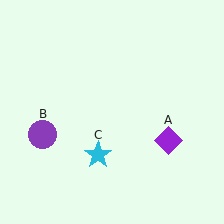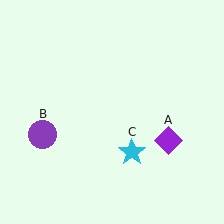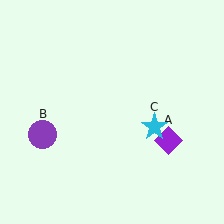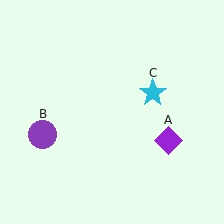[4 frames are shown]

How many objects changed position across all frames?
1 object changed position: cyan star (object C).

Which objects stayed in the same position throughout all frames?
Purple diamond (object A) and purple circle (object B) remained stationary.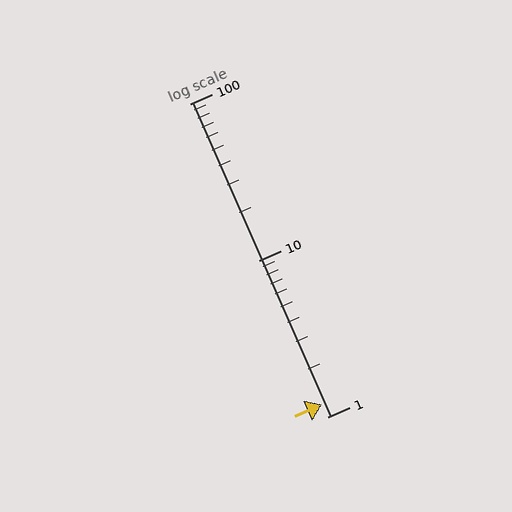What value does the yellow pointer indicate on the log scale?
The pointer indicates approximately 1.2.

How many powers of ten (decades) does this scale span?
The scale spans 2 decades, from 1 to 100.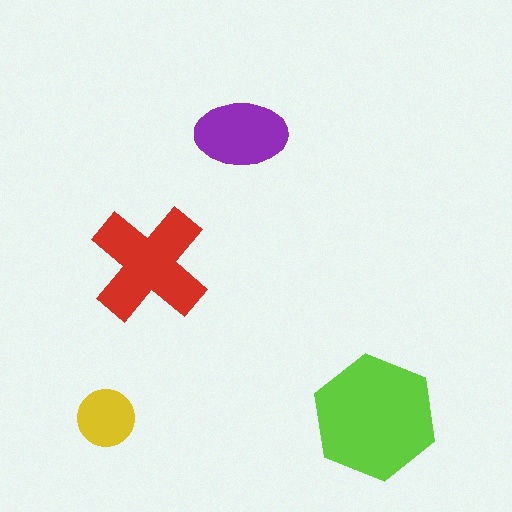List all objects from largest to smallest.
The lime hexagon, the red cross, the purple ellipse, the yellow circle.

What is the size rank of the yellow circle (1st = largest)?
4th.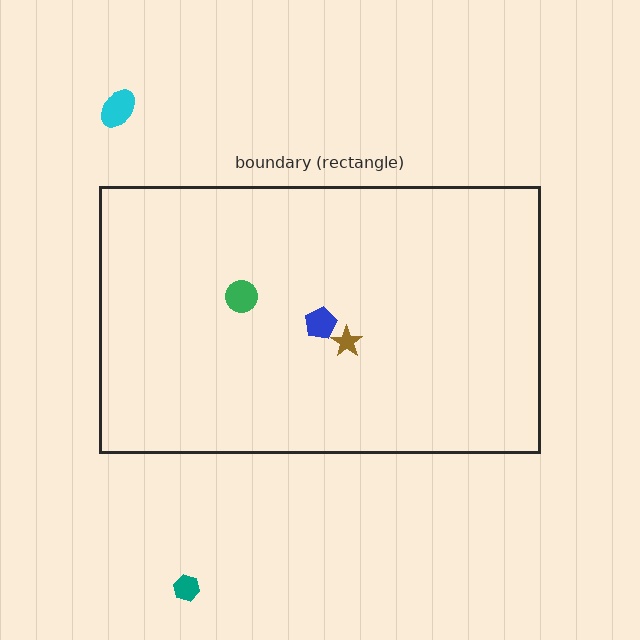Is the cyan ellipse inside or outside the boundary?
Outside.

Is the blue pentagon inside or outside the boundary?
Inside.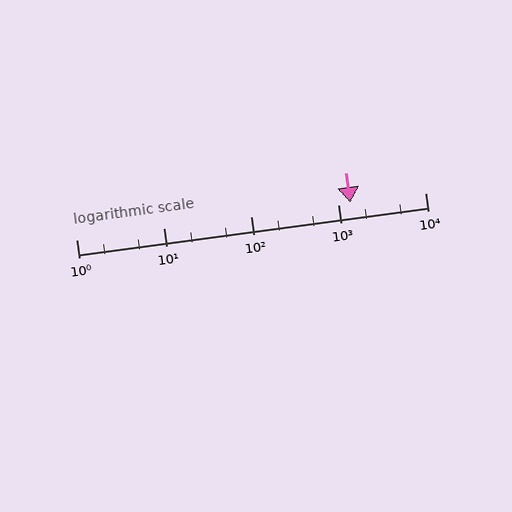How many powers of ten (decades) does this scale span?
The scale spans 4 decades, from 1 to 10000.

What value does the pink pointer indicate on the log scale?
The pointer indicates approximately 1400.